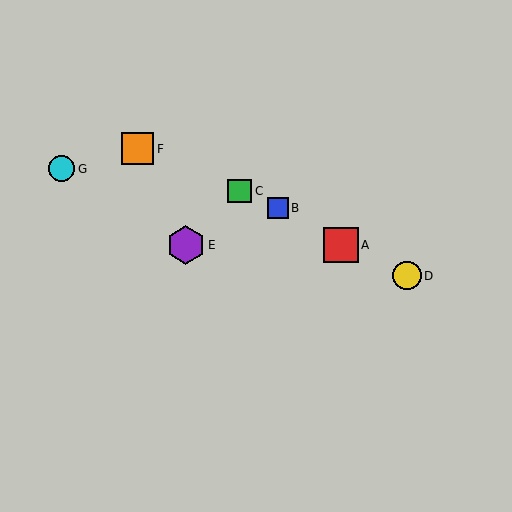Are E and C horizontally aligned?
No, E is at y≈245 and C is at y≈191.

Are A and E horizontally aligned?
Yes, both are at y≈245.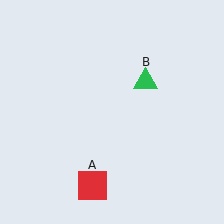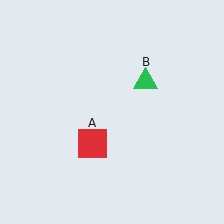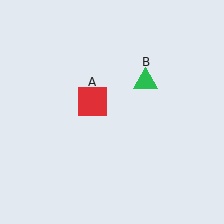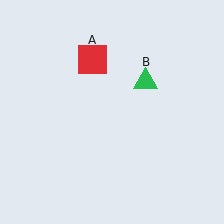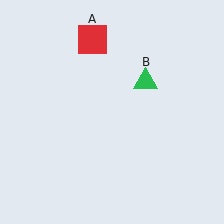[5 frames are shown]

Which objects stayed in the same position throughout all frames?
Green triangle (object B) remained stationary.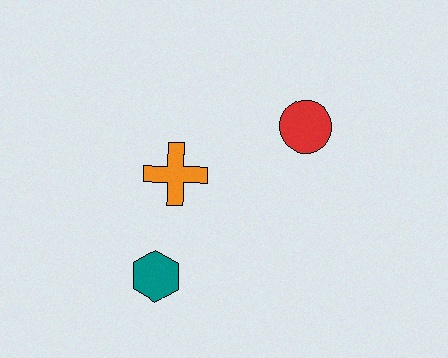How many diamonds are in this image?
There are no diamonds.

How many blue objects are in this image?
There are no blue objects.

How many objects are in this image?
There are 3 objects.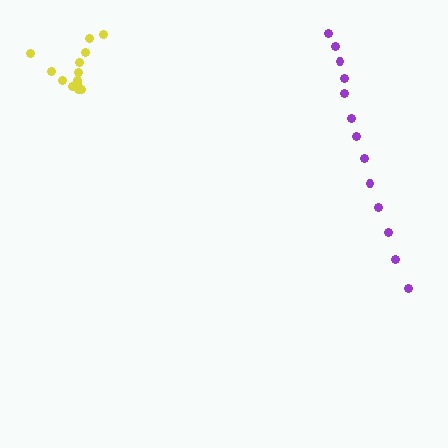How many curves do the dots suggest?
There are 2 distinct paths.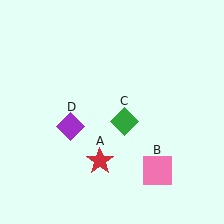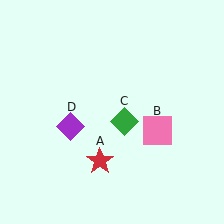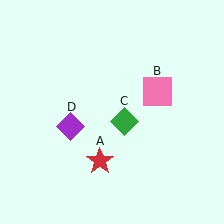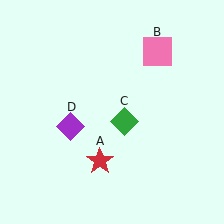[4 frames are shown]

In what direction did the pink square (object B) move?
The pink square (object B) moved up.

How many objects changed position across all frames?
1 object changed position: pink square (object B).